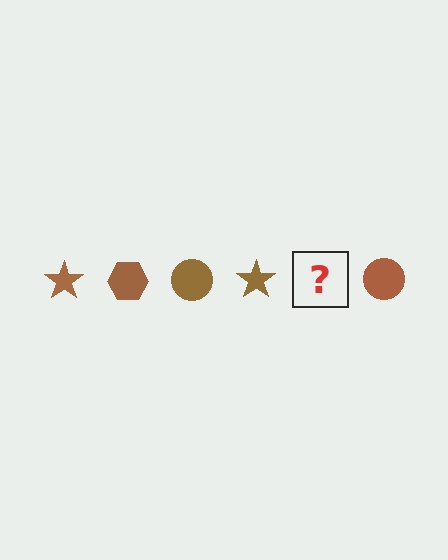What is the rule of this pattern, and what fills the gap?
The rule is that the pattern cycles through star, hexagon, circle shapes in brown. The gap should be filled with a brown hexagon.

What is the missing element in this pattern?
The missing element is a brown hexagon.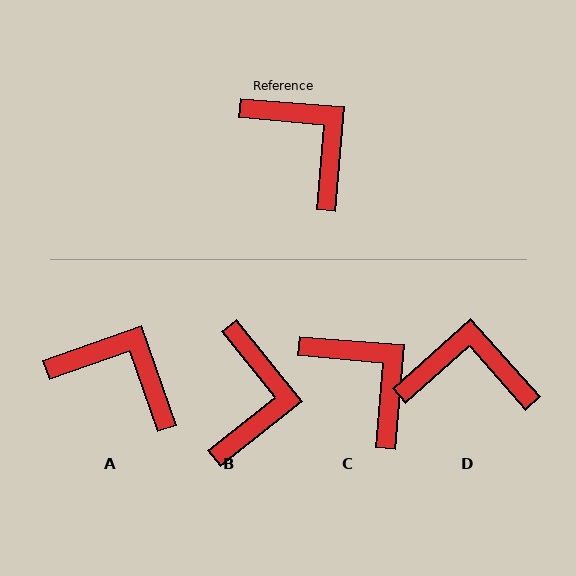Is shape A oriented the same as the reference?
No, it is off by about 24 degrees.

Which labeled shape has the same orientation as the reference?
C.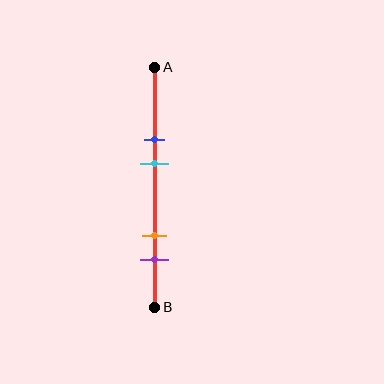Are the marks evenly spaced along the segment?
No, the marks are not evenly spaced.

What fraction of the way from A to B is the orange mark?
The orange mark is approximately 70% (0.7) of the way from A to B.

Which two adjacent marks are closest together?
The blue and cyan marks are the closest adjacent pair.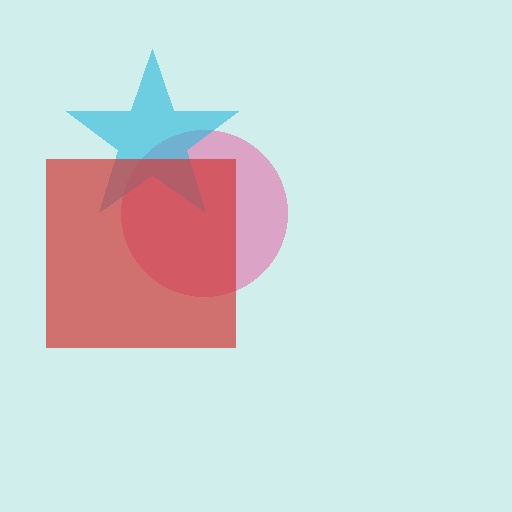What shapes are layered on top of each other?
The layered shapes are: a pink circle, a cyan star, a red square.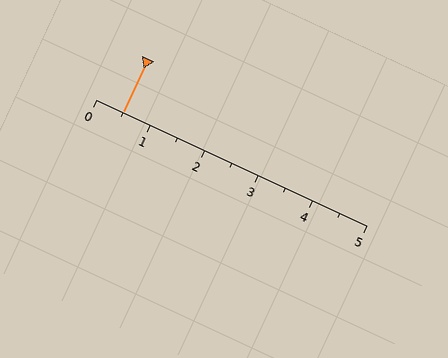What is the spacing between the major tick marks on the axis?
The major ticks are spaced 1 apart.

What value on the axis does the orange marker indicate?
The marker indicates approximately 0.5.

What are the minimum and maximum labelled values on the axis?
The axis runs from 0 to 5.